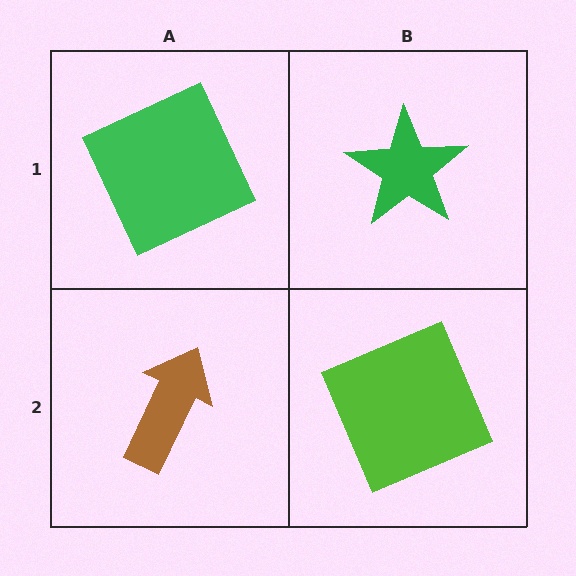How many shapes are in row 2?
2 shapes.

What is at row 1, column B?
A green star.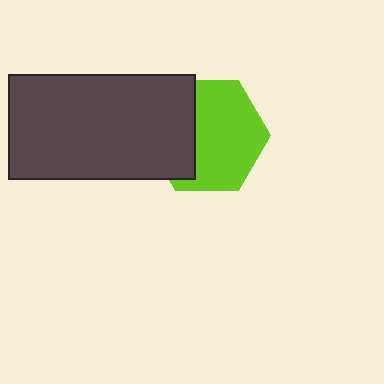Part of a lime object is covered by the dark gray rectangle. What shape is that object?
It is a hexagon.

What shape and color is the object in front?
The object in front is a dark gray rectangle.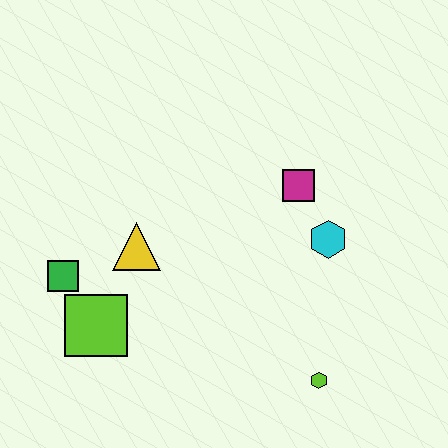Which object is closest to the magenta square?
The cyan hexagon is closest to the magenta square.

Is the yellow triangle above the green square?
Yes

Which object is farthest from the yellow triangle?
The lime hexagon is farthest from the yellow triangle.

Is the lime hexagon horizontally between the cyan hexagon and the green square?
Yes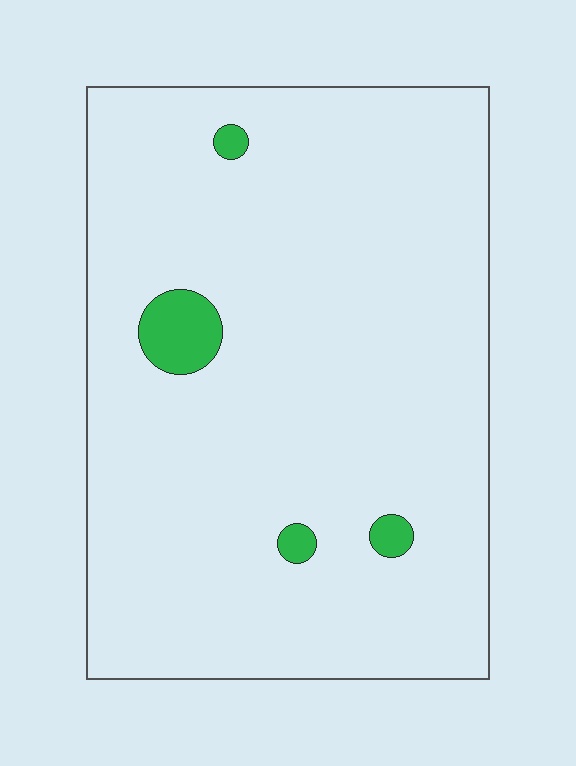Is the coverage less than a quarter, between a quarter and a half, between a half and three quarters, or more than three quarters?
Less than a quarter.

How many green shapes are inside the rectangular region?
4.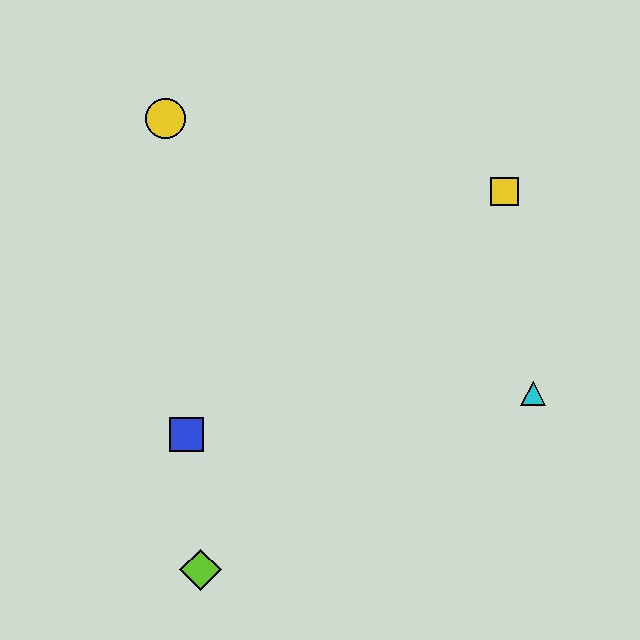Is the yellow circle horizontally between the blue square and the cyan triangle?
No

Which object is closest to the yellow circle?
The blue square is closest to the yellow circle.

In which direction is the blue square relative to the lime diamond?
The blue square is above the lime diamond.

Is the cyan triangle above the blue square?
Yes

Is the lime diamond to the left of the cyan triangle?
Yes